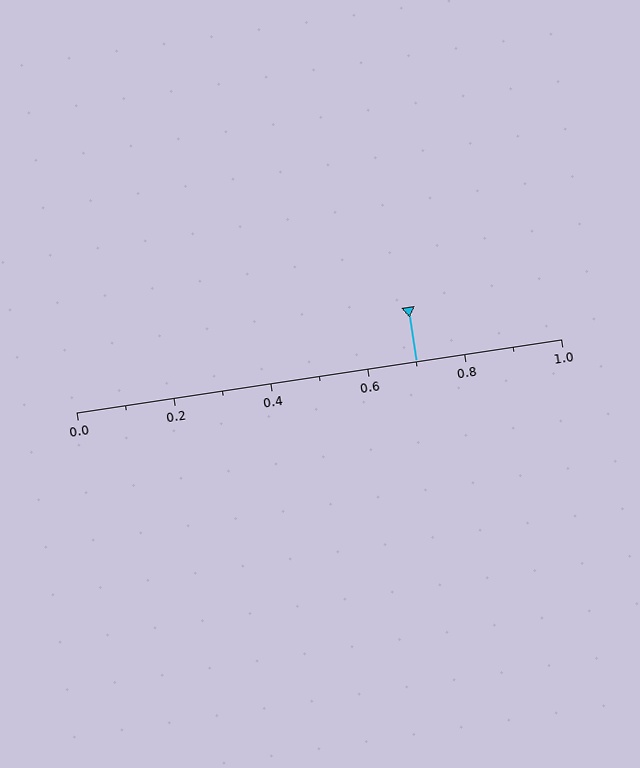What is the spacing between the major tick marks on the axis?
The major ticks are spaced 0.2 apart.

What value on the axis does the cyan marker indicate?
The marker indicates approximately 0.7.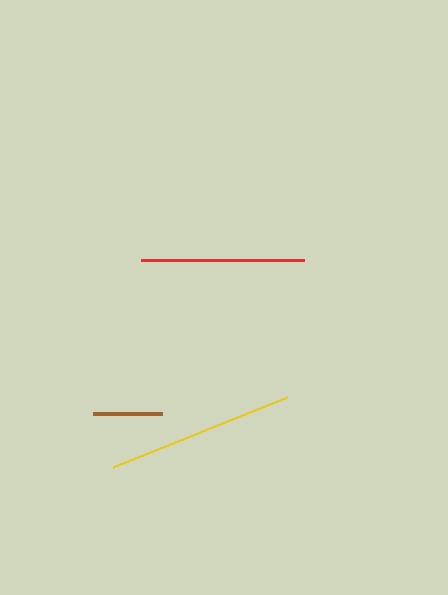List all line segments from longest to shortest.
From longest to shortest: yellow, red, brown.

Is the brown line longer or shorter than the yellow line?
The yellow line is longer than the brown line.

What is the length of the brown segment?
The brown segment is approximately 69 pixels long.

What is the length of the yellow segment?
The yellow segment is approximately 188 pixels long.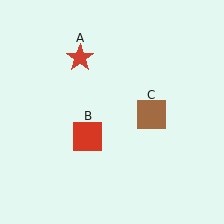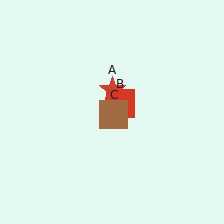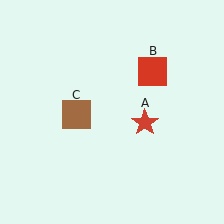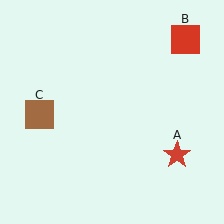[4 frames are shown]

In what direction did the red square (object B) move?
The red square (object B) moved up and to the right.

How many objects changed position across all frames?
3 objects changed position: red star (object A), red square (object B), brown square (object C).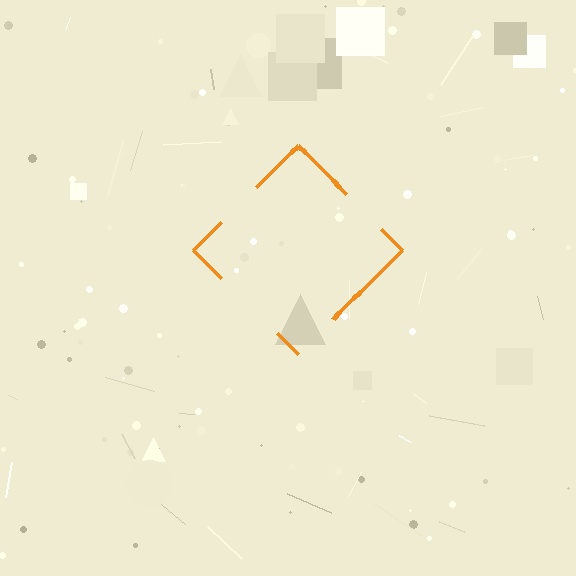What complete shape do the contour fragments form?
The contour fragments form a diamond.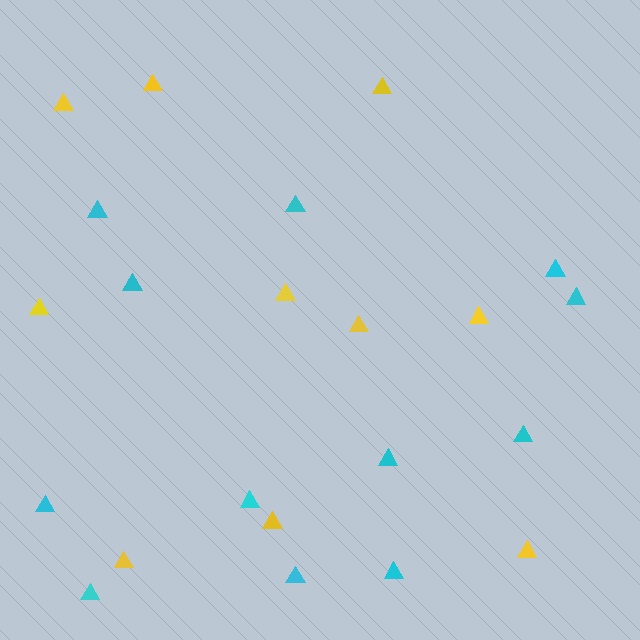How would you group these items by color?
There are 2 groups: one group of cyan triangles (12) and one group of yellow triangles (10).